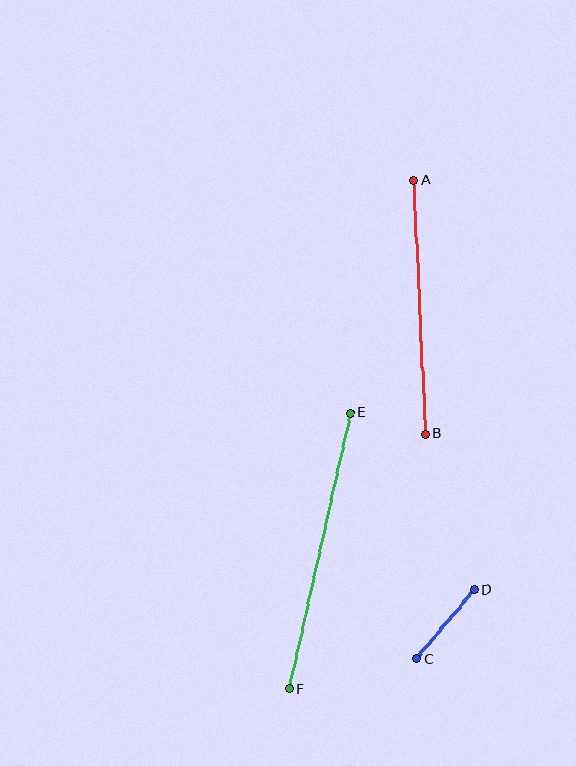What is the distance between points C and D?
The distance is approximately 90 pixels.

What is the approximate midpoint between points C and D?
The midpoint is at approximately (445, 624) pixels.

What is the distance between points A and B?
The distance is approximately 254 pixels.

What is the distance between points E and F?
The distance is approximately 283 pixels.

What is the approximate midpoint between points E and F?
The midpoint is at approximately (320, 551) pixels.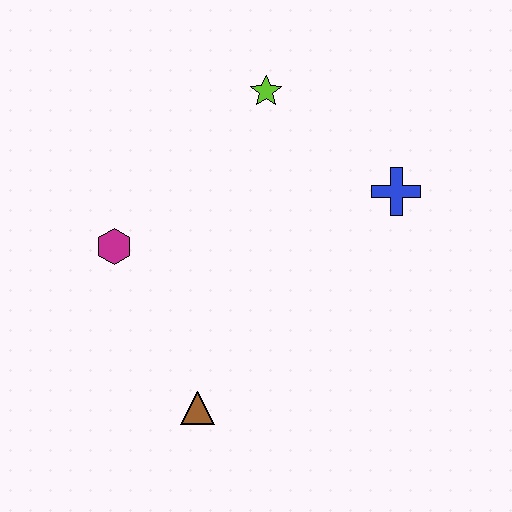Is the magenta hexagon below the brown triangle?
No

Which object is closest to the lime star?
The blue cross is closest to the lime star.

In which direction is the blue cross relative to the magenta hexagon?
The blue cross is to the right of the magenta hexagon.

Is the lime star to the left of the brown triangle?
No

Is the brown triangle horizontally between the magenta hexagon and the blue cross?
Yes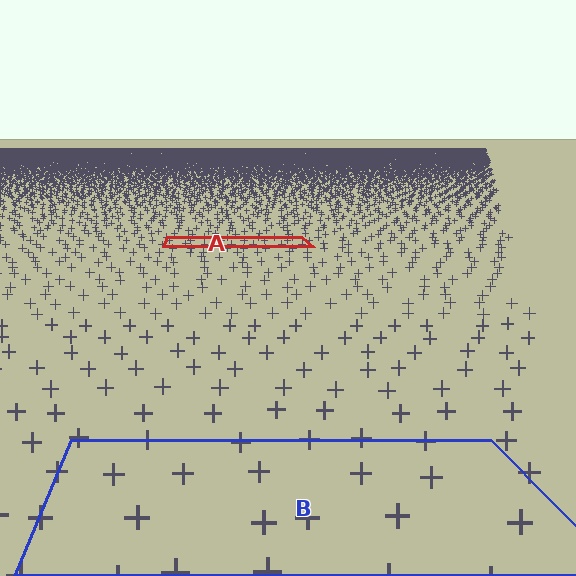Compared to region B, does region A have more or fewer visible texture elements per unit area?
Region A has more texture elements per unit area — they are packed more densely because it is farther away.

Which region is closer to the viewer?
Region B is closer. The texture elements there are larger and more spread out.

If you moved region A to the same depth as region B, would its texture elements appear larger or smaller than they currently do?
They would appear larger. At a closer depth, the same texture elements are projected at a bigger on-screen size.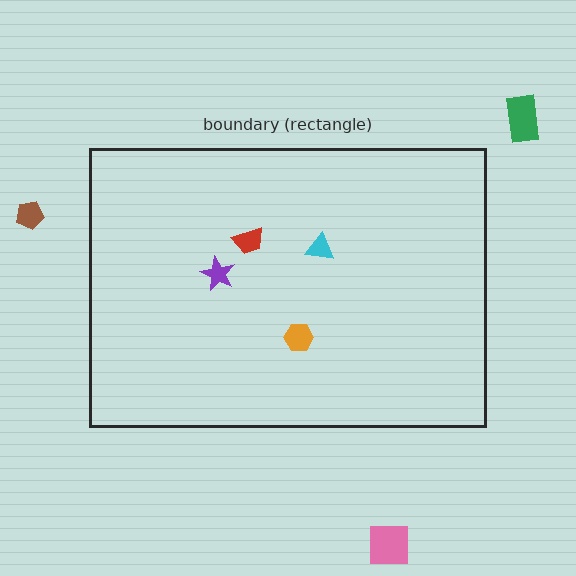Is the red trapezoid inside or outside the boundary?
Inside.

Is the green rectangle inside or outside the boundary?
Outside.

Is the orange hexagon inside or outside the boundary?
Inside.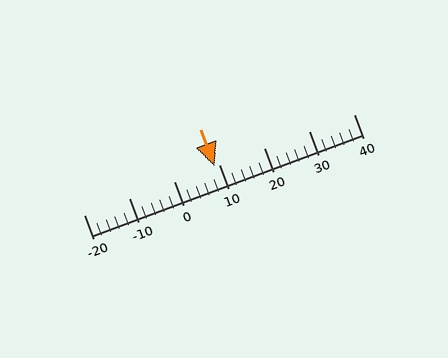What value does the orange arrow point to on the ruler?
The orange arrow points to approximately 9.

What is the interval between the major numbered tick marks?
The major tick marks are spaced 10 units apart.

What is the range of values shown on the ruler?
The ruler shows values from -20 to 40.